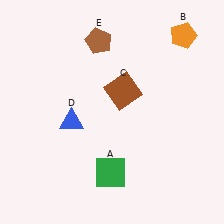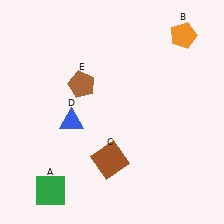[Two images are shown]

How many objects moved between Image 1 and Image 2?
3 objects moved between the two images.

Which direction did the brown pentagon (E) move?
The brown pentagon (E) moved down.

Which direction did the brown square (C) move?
The brown square (C) moved down.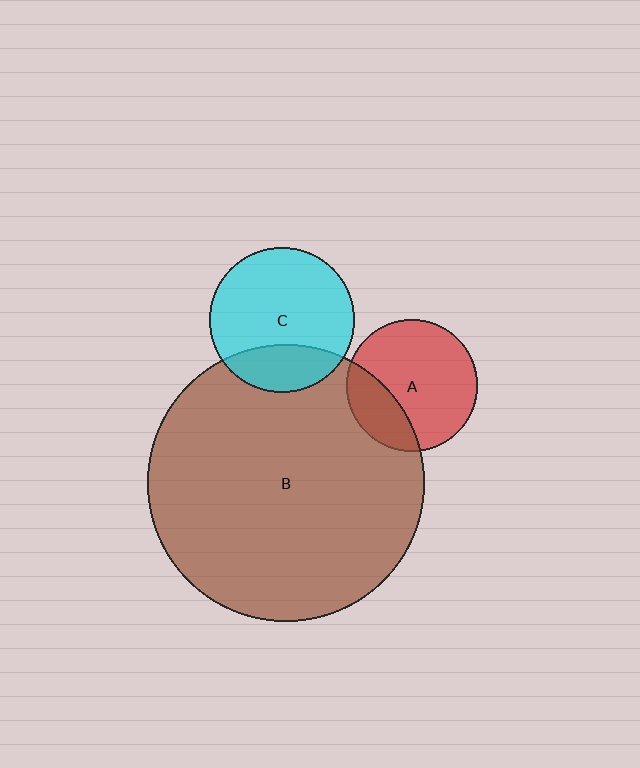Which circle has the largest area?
Circle B (brown).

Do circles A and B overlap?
Yes.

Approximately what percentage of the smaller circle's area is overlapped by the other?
Approximately 25%.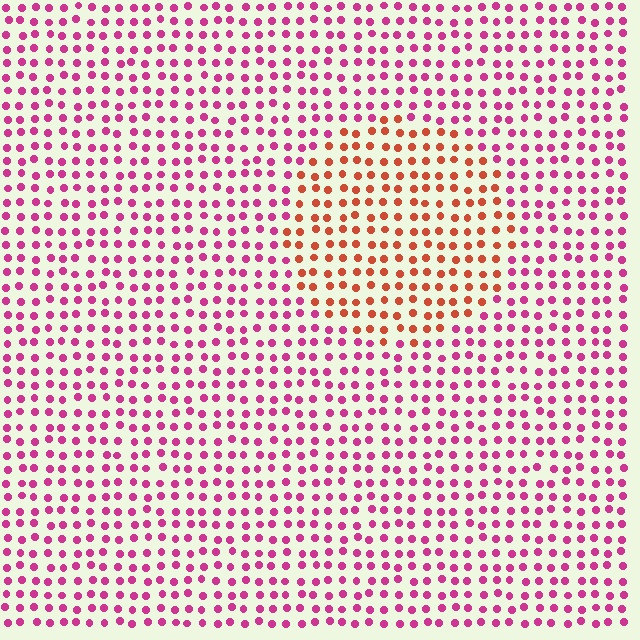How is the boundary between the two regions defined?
The boundary is defined purely by a slight shift in hue (about 46 degrees). Spacing, size, and orientation are identical on both sides.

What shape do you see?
I see a circle.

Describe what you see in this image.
The image is filled with small magenta elements in a uniform arrangement. A circle-shaped region is visible where the elements are tinted to a slightly different hue, forming a subtle color boundary.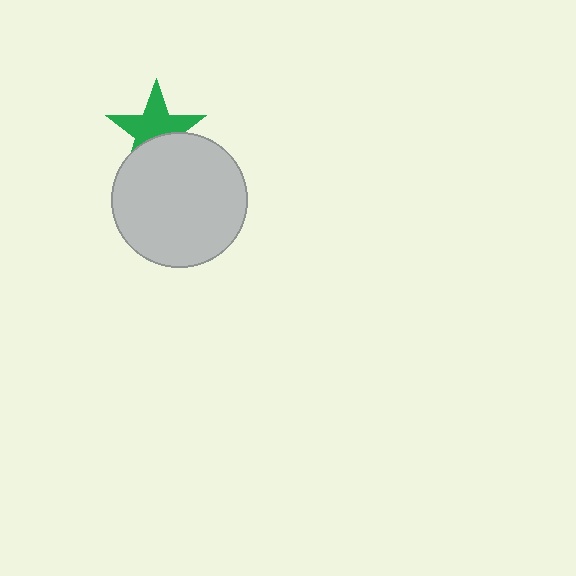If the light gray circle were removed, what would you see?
You would see the complete green star.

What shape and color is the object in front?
The object in front is a light gray circle.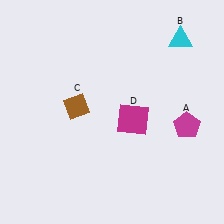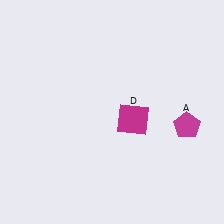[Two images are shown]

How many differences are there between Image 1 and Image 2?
There are 2 differences between the two images.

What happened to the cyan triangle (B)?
The cyan triangle (B) was removed in Image 2. It was in the top-right area of Image 1.